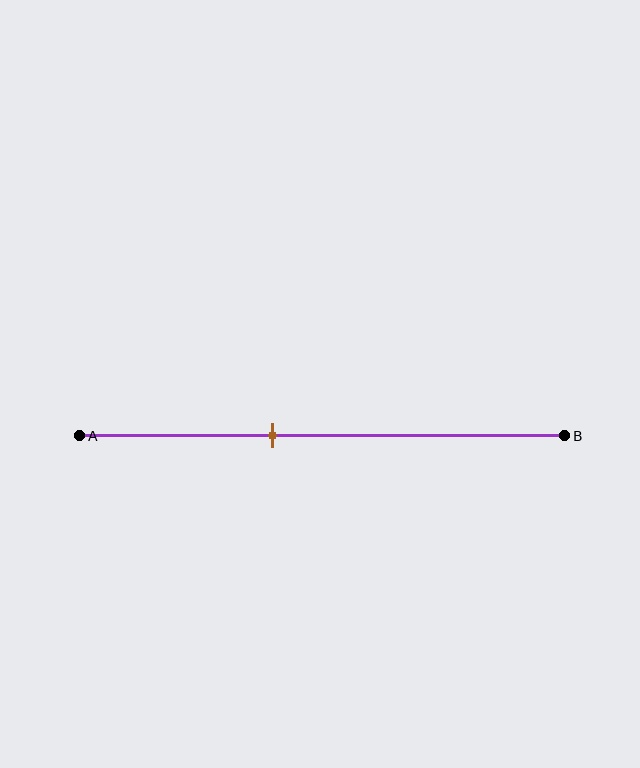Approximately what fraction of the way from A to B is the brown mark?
The brown mark is approximately 40% of the way from A to B.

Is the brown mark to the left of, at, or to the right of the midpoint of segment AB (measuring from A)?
The brown mark is to the left of the midpoint of segment AB.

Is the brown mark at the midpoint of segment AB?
No, the mark is at about 40% from A, not at the 50% midpoint.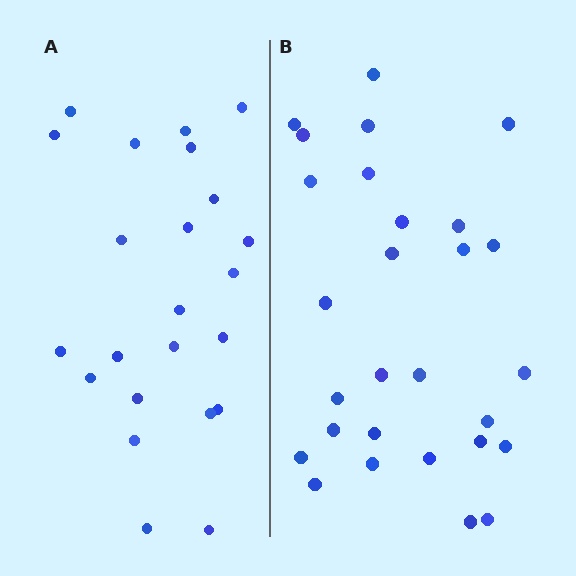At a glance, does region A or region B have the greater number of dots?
Region B (the right region) has more dots.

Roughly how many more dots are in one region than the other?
Region B has about 5 more dots than region A.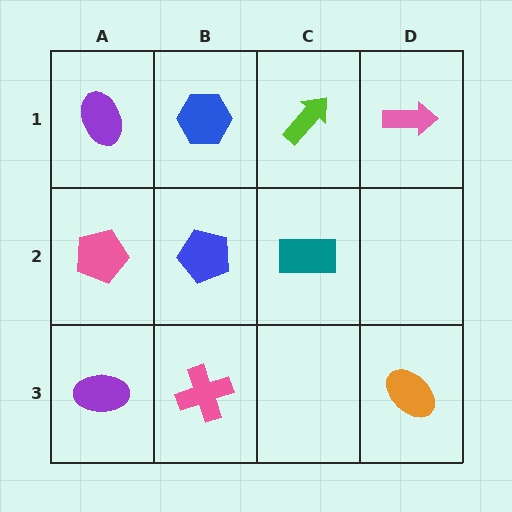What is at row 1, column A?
A purple ellipse.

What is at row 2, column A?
A pink pentagon.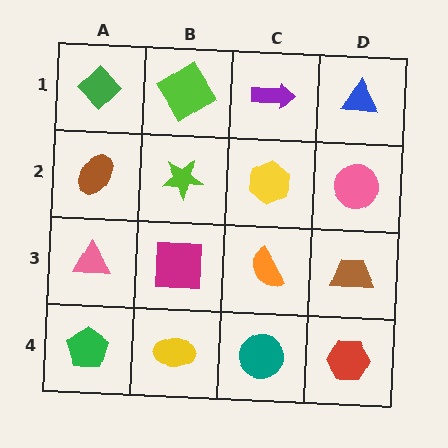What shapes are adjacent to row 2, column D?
A blue triangle (row 1, column D), a brown trapezoid (row 3, column D), a yellow hexagon (row 2, column C).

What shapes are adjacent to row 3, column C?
A yellow hexagon (row 2, column C), a teal circle (row 4, column C), a magenta square (row 3, column B), a brown trapezoid (row 3, column D).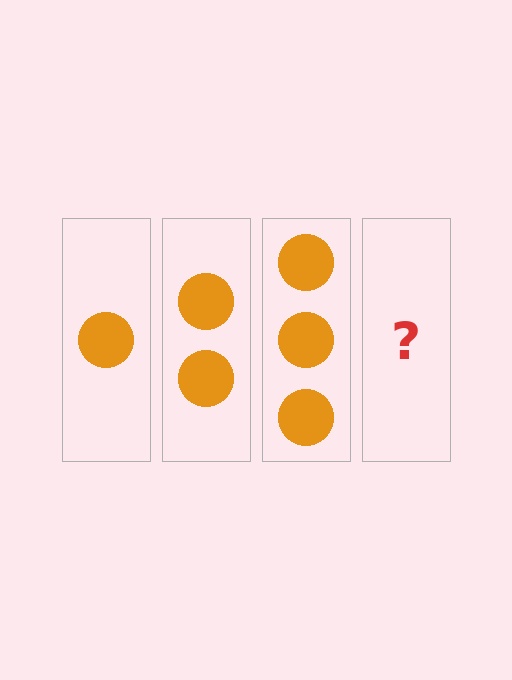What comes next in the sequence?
The next element should be 4 circles.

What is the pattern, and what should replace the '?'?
The pattern is that each step adds one more circle. The '?' should be 4 circles.